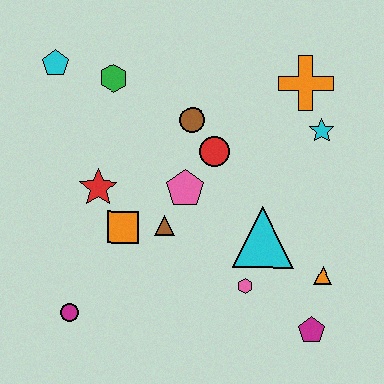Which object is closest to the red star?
The orange square is closest to the red star.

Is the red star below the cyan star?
Yes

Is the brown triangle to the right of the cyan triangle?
No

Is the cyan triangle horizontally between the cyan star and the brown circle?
Yes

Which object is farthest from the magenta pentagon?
The cyan pentagon is farthest from the magenta pentagon.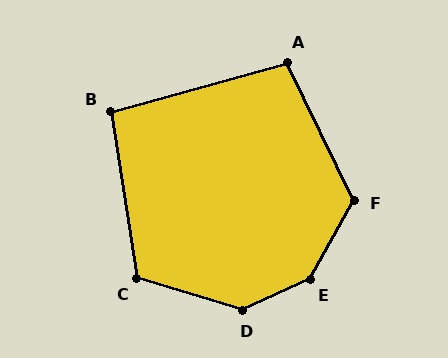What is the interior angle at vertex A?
Approximately 101 degrees (obtuse).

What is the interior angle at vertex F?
Approximately 124 degrees (obtuse).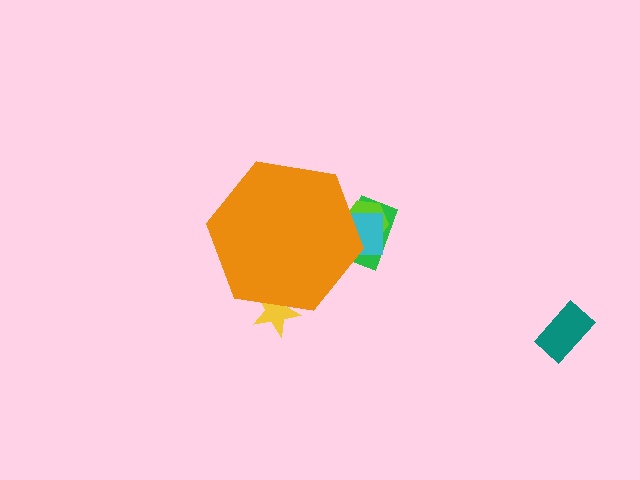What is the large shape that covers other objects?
An orange hexagon.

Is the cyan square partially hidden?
Yes, the cyan square is partially hidden behind the orange hexagon.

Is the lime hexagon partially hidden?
Yes, the lime hexagon is partially hidden behind the orange hexagon.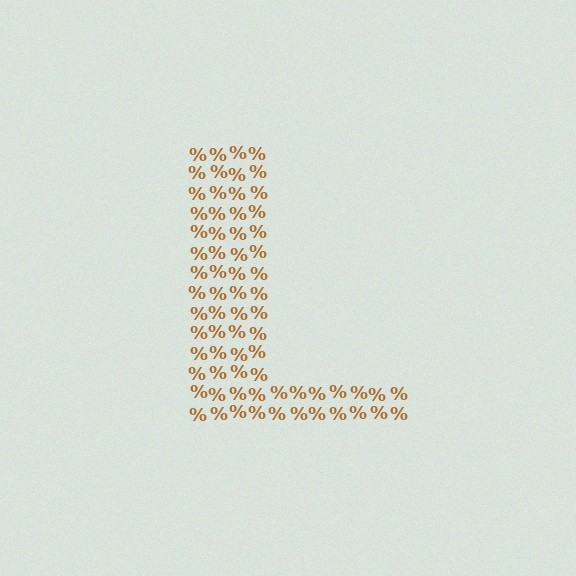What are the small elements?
The small elements are percent signs.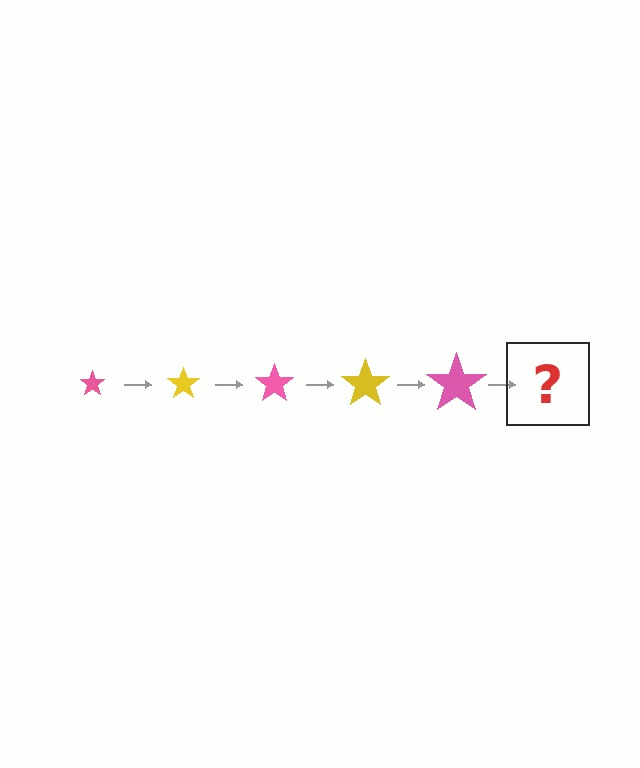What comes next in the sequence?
The next element should be a yellow star, larger than the previous one.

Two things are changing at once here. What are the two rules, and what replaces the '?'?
The two rules are that the star grows larger each step and the color cycles through pink and yellow. The '?' should be a yellow star, larger than the previous one.